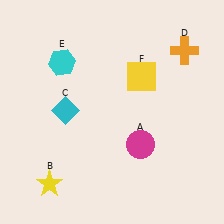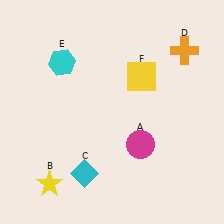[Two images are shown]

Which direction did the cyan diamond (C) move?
The cyan diamond (C) moved down.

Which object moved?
The cyan diamond (C) moved down.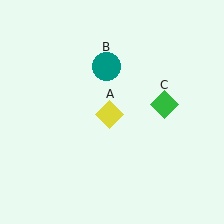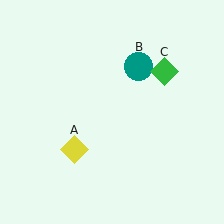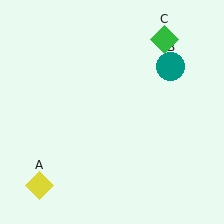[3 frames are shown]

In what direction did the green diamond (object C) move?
The green diamond (object C) moved up.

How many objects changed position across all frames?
3 objects changed position: yellow diamond (object A), teal circle (object B), green diamond (object C).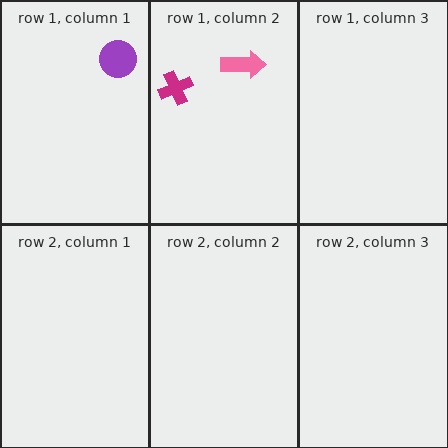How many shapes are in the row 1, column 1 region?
1.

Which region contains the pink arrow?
The row 1, column 2 region.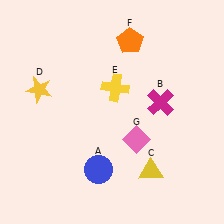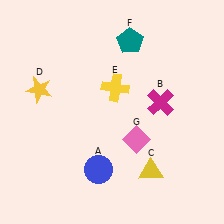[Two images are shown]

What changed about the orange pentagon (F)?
In Image 1, F is orange. In Image 2, it changed to teal.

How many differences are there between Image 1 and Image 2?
There is 1 difference between the two images.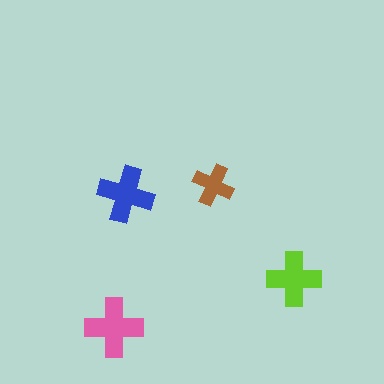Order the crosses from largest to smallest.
the pink one, the blue one, the lime one, the brown one.